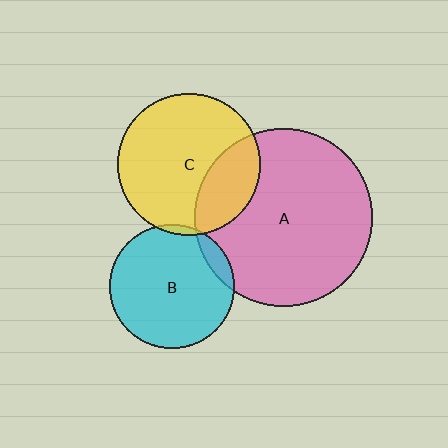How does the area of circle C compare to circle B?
Approximately 1.3 times.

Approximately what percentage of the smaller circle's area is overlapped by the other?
Approximately 5%.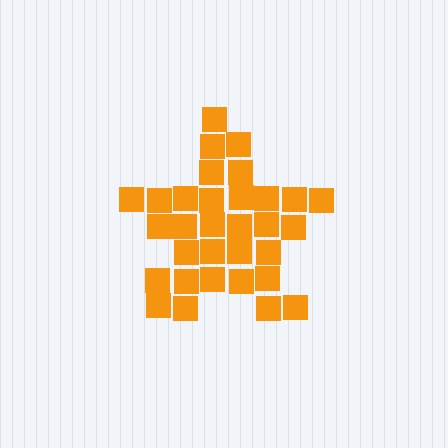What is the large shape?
The large shape is a star.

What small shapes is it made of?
It is made of small squares.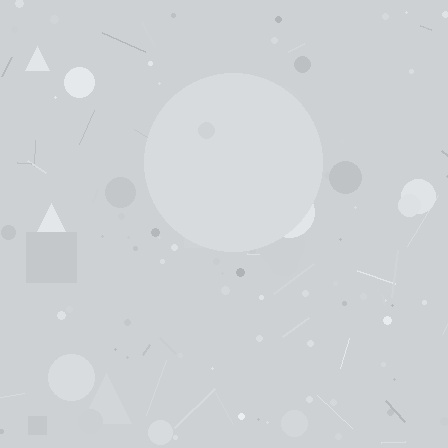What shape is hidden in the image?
A circle is hidden in the image.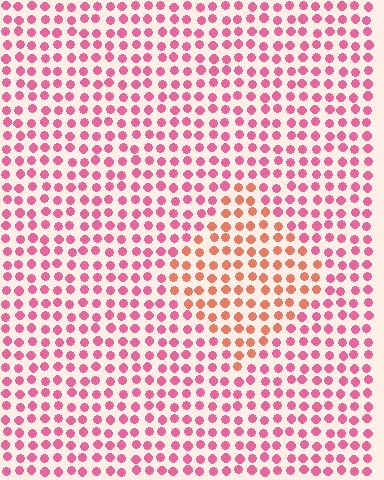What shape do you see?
I see a diamond.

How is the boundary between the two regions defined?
The boundary is defined purely by a slight shift in hue (about 36 degrees). Spacing, size, and orientation are identical on both sides.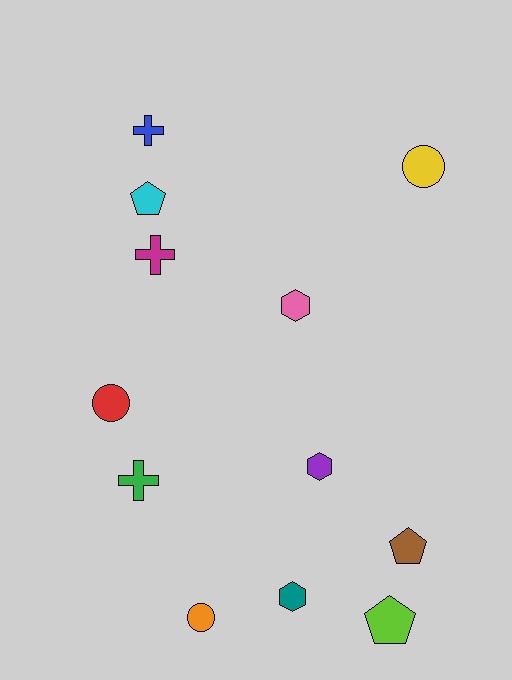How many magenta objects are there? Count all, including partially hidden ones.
There is 1 magenta object.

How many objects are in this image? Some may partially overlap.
There are 12 objects.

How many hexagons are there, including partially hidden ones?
There are 3 hexagons.